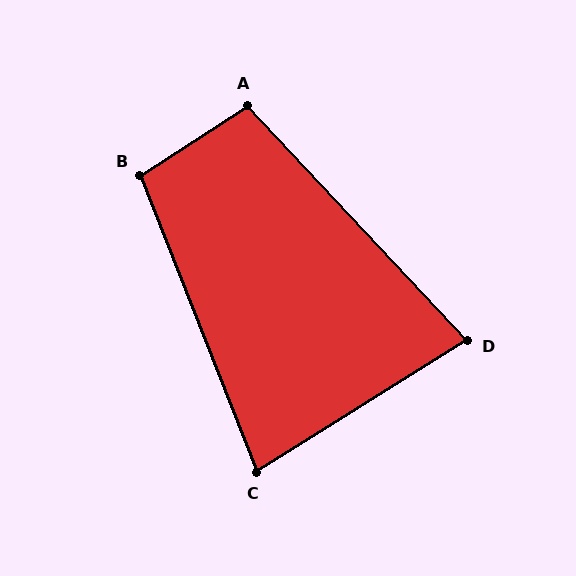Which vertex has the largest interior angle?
B, at approximately 101 degrees.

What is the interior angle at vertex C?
Approximately 80 degrees (acute).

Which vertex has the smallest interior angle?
D, at approximately 79 degrees.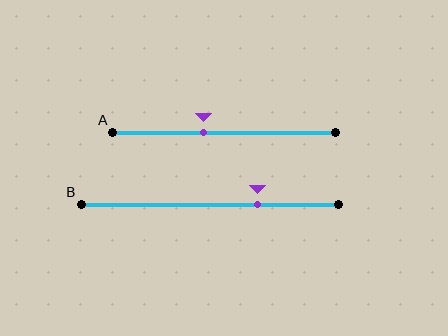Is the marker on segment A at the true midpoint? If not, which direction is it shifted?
No, the marker on segment A is shifted to the left by about 9% of the segment length.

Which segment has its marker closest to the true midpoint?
Segment A has its marker closest to the true midpoint.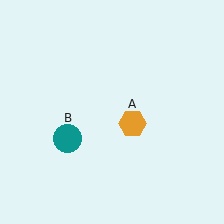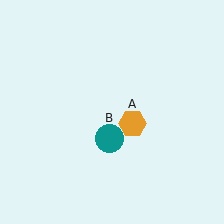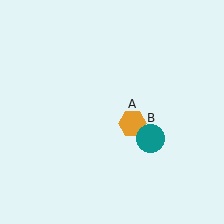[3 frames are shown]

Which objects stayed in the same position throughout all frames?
Orange hexagon (object A) remained stationary.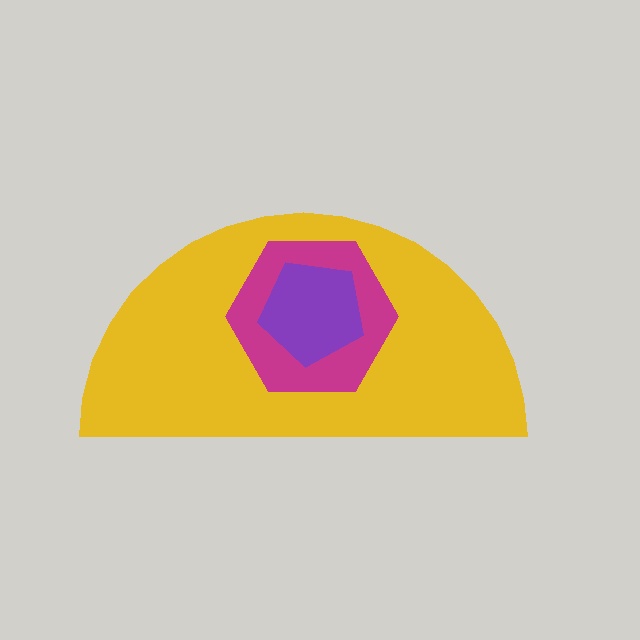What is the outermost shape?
The yellow semicircle.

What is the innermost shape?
The purple pentagon.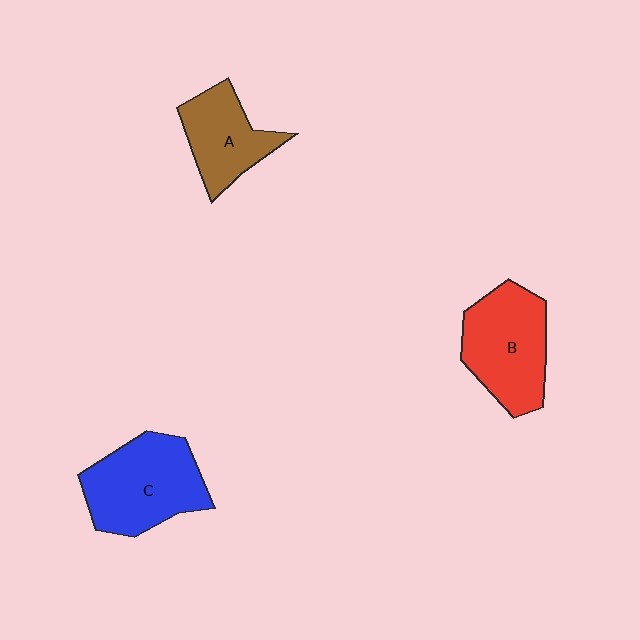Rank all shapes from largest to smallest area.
From largest to smallest: C (blue), B (red), A (brown).